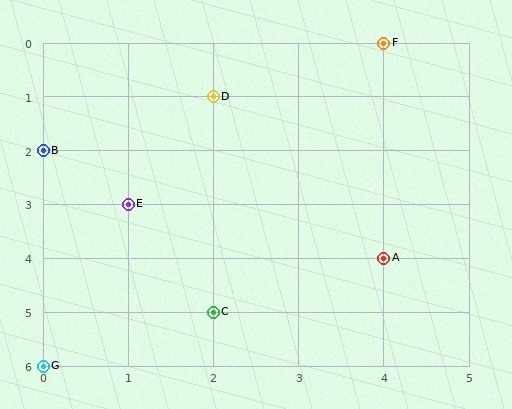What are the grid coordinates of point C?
Point C is at grid coordinates (2, 5).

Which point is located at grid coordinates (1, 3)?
Point E is at (1, 3).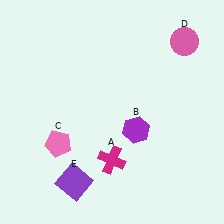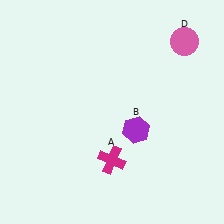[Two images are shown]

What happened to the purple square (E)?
The purple square (E) was removed in Image 2. It was in the bottom-left area of Image 1.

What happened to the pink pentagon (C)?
The pink pentagon (C) was removed in Image 2. It was in the bottom-left area of Image 1.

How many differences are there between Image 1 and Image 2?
There are 2 differences between the two images.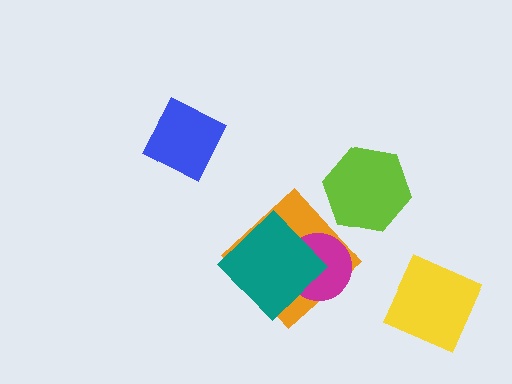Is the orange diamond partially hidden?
Yes, it is partially covered by another shape.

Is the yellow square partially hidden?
No, no other shape covers it.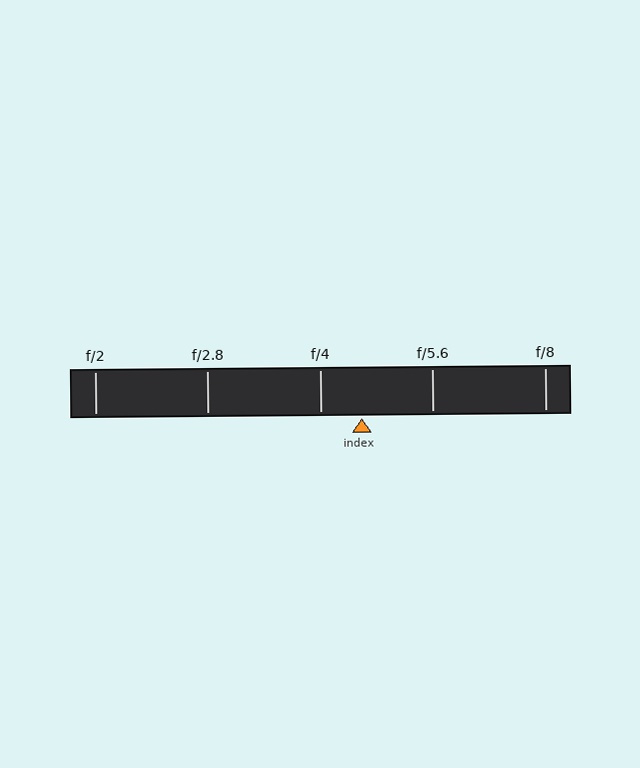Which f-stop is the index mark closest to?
The index mark is closest to f/4.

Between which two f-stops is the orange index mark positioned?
The index mark is between f/4 and f/5.6.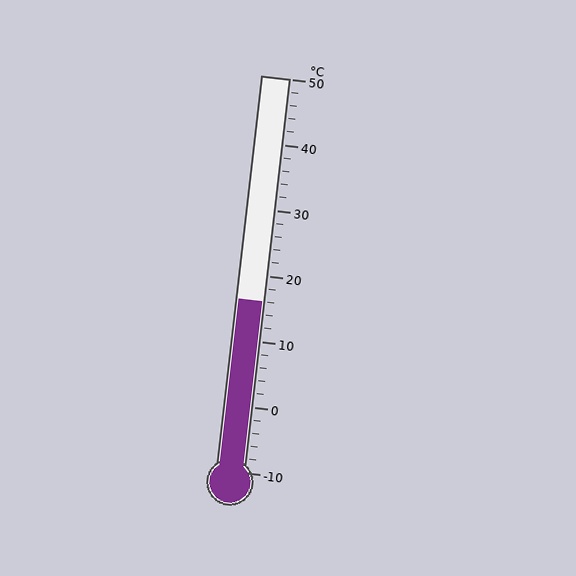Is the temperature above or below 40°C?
The temperature is below 40°C.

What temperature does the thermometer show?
The thermometer shows approximately 16°C.